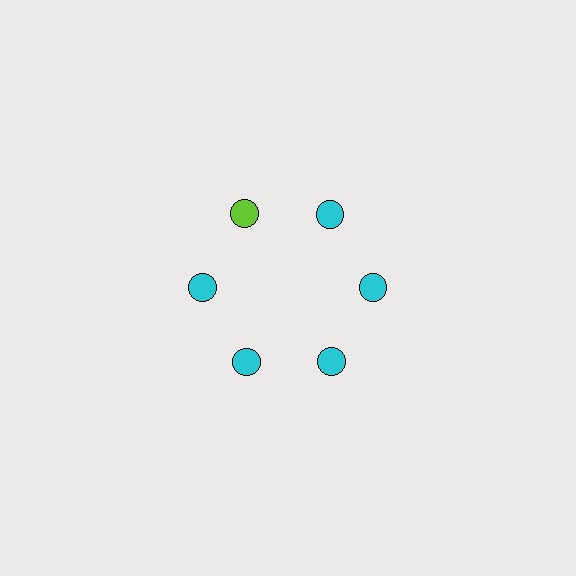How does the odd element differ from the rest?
It has a different color: lime instead of cyan.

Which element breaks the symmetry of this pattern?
The lime circle at roughly the 11 o'clock position breaks the symmetry. All other shapes are cyan circles.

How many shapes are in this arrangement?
There are 6 shapes arranged in a ring pattern.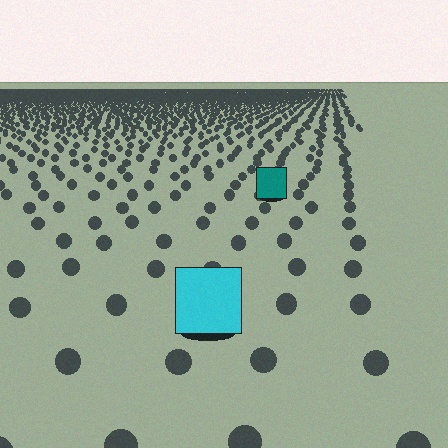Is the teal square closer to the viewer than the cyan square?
No. The cyan square is closer — you can tell from the texture gradient: the ground texture is coarser near it.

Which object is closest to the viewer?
The cyan square is closest. The texture marks near it are larger and more spread out.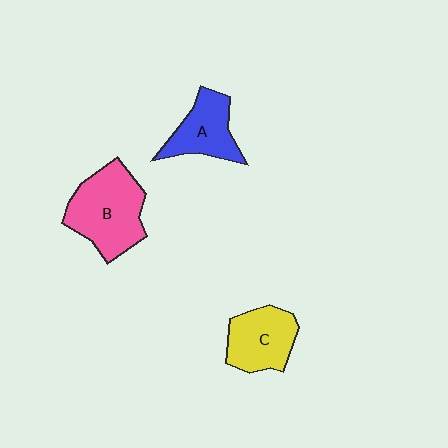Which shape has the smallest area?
Shape A (blue).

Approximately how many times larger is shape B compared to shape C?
Approximately 1.4 times.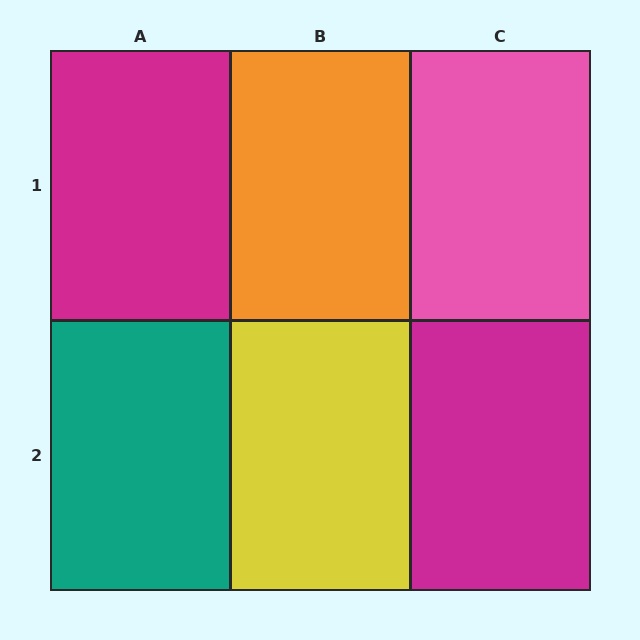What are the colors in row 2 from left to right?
Teal, yellow, magenta.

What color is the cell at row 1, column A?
Magenta.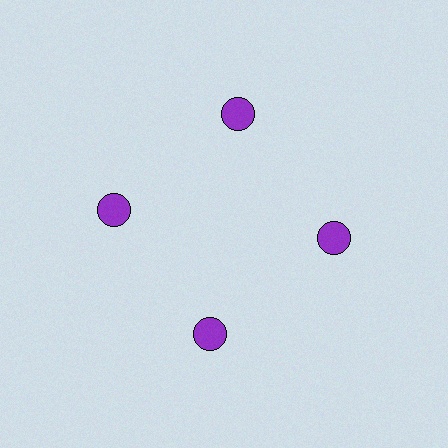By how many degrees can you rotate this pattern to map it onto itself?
The pattern maps onto itself every 90 degrees of rotation.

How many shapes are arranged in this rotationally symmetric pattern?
There are 4 shapes, arranged in 4 groups of 1.